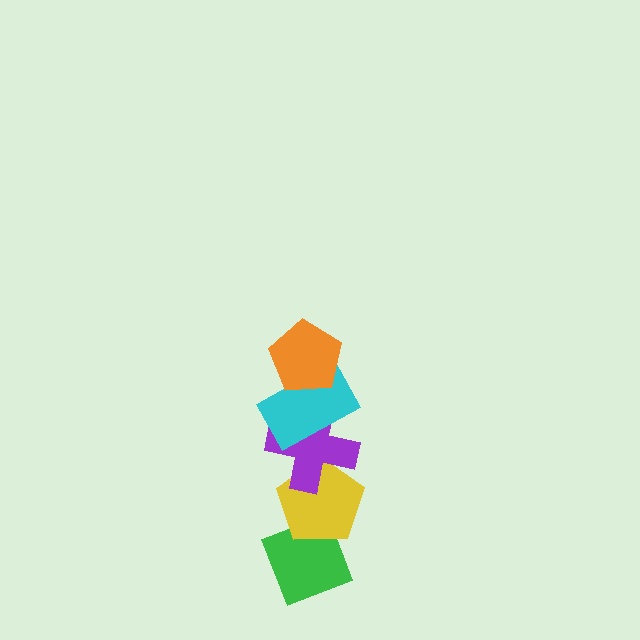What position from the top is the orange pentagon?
The orange pentagon is 1st from the top.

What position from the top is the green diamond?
The green diamond is 5th from the top.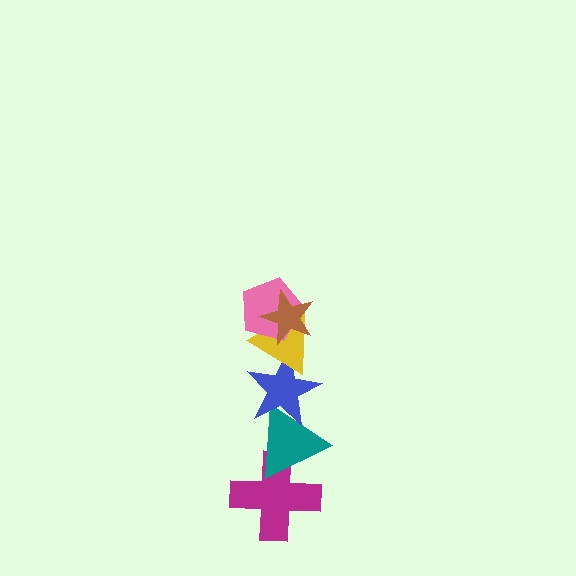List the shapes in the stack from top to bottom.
From top to bottom: the brown star, the pink pentagon, the yellow triangle, the blue star, the teal triangle, the magenta cross.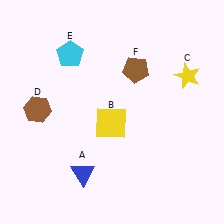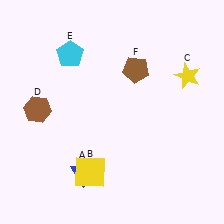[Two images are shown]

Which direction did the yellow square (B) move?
The yellow square (B) moved down.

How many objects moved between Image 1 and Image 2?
1 object moved between the two images.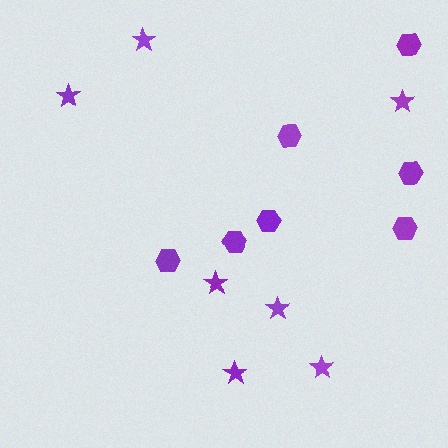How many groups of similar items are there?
There are 2 groups: one group of hexagons (7) and one group of stars (7).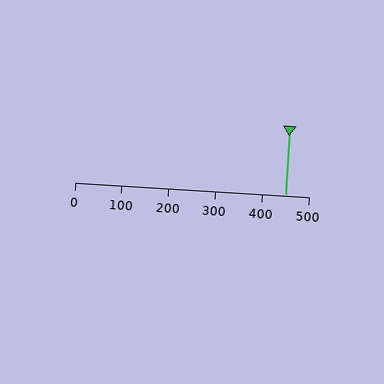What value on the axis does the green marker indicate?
The marker indicates approximately 450.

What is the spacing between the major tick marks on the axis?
The major ticks are spaced 100 apart.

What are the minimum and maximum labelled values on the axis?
The axis runs from 0 to 500.